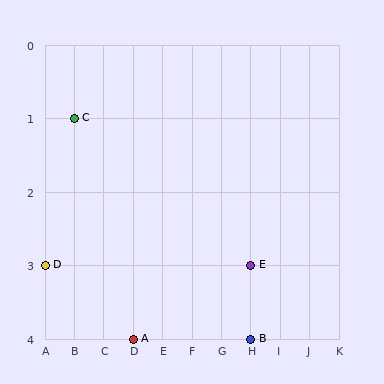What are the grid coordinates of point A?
Point A is at grid coordinates (D, 4).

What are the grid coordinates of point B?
Point B is at grid coordinates (H, 4).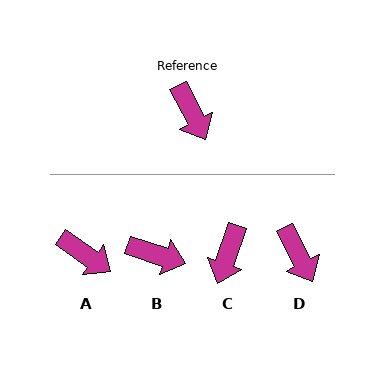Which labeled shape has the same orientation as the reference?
D.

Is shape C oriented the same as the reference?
No, it is off by about 47 degrees.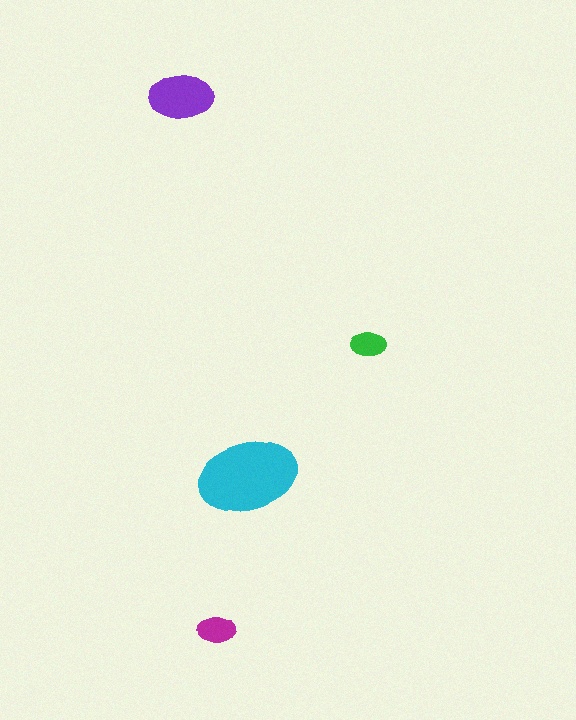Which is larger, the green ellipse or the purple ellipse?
The purple one.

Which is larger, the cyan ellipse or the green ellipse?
The cyan one.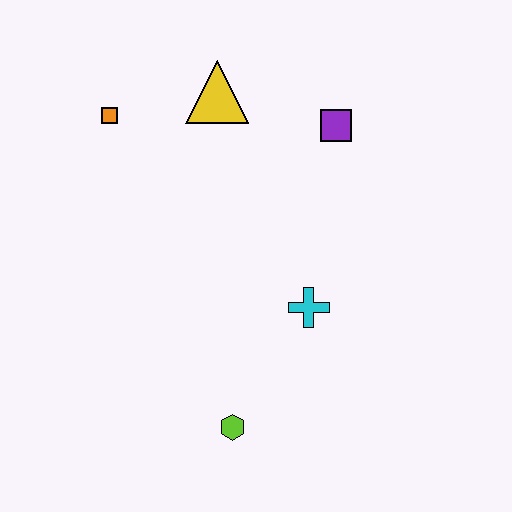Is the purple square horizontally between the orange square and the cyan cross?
No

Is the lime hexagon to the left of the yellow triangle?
No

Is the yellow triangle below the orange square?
No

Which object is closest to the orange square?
The yellow triangle is closest to the orange square.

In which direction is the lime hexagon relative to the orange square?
The lime hexagon is below the orange square.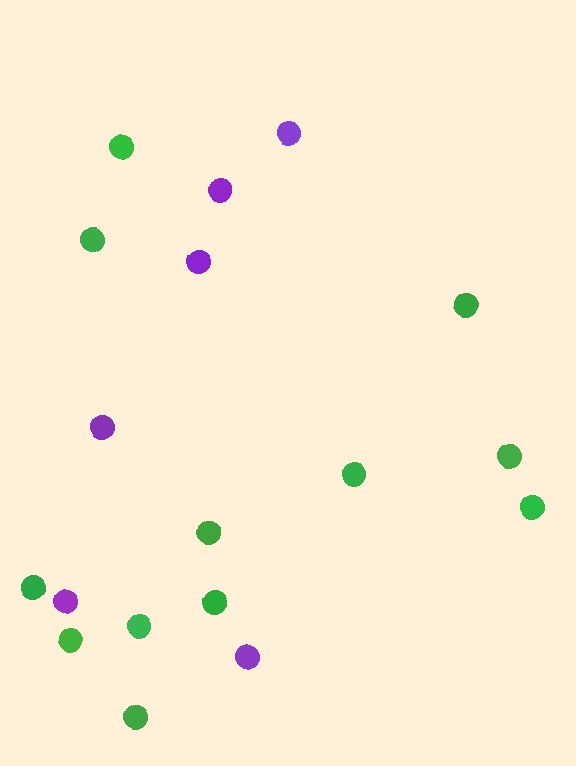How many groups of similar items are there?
There are 2 groups: one group of green circles (12) and one group of purple circles (6).